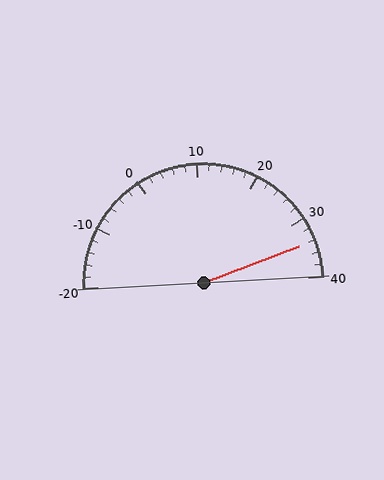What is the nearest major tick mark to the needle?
The nearest major tick mark is 30.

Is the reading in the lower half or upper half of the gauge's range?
The reading is in the upper half of the range (-20 to 40).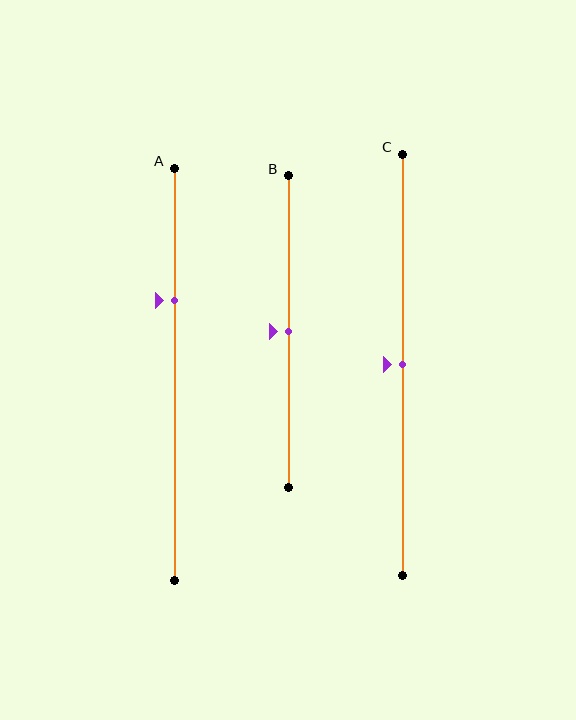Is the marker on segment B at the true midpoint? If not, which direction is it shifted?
Yes, the marker on segment B is at the true midpoint.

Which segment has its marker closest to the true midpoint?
Segment B has its marker closest to the true midpoint.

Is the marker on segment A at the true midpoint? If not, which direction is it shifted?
No, the marker on segment A is shifted upward by about 18% of the segment length.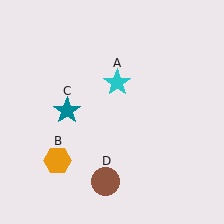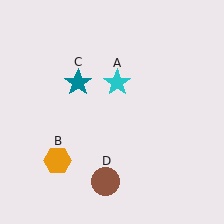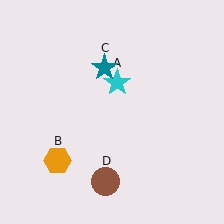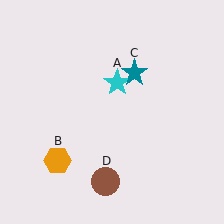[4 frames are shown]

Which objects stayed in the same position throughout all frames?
Cyan star (object A) and orange hexagon (object B) and brown circle (object D) remained stationary.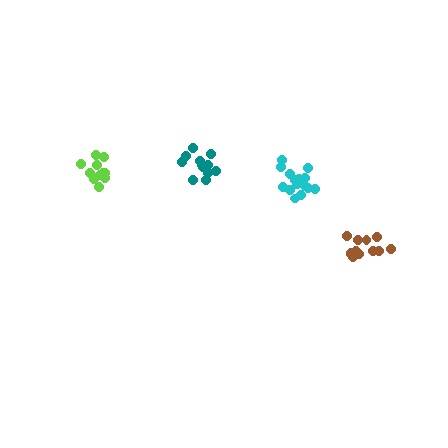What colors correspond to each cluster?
The clusters are colored: cyan, brown, teal, lime.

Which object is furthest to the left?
The lime cluster is leftmost.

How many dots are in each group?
Group 1: 15 dots, Group 2: 12 dots, Group 3: 12 dots, Group 4: 11 dots (50 total).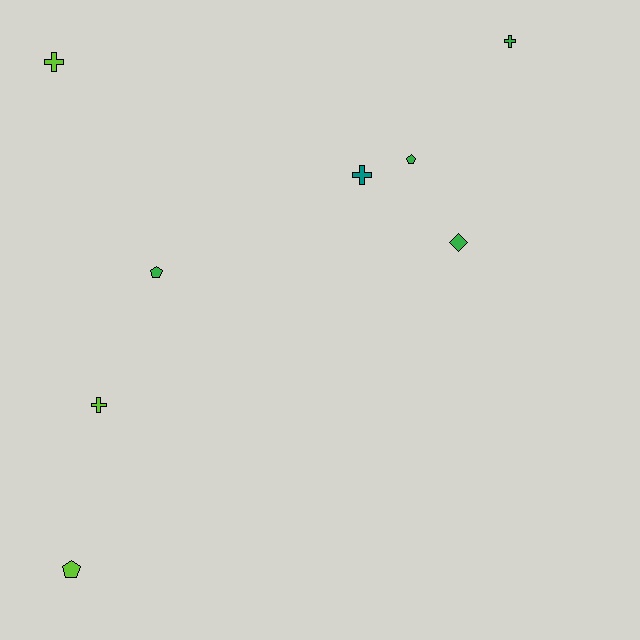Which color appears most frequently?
Green, with 4 objects.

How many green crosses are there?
There is 1 green cross.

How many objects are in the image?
There are 8 objects.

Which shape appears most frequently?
Cross, with 4 objects.